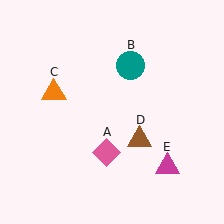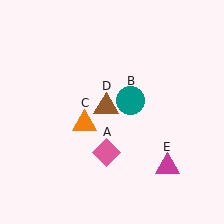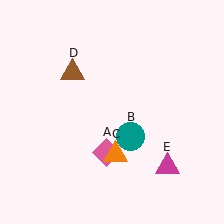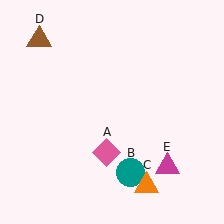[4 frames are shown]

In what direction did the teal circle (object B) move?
The teal circle (object B) moved down.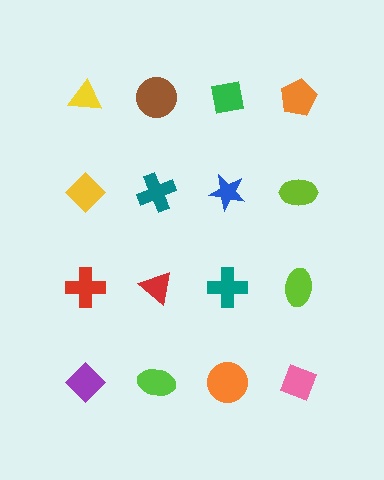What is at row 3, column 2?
A red triangle.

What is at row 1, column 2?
A brown circle.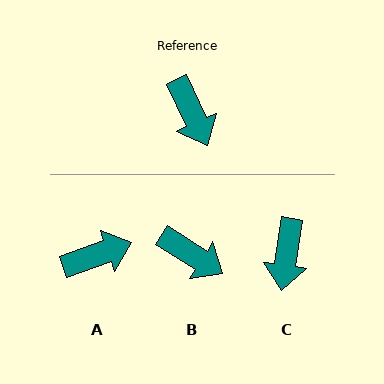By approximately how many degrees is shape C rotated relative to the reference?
Approximately 33 degrees clockwise.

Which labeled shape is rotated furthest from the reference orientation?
A, about 85 degrees away.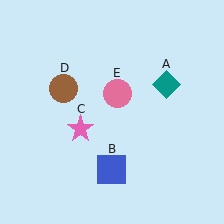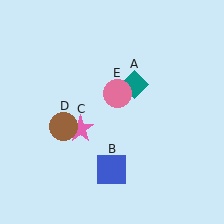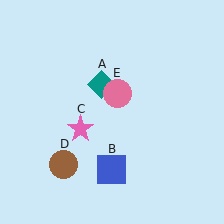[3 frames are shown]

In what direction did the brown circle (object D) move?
The brown circle (object D) moved down.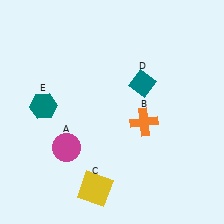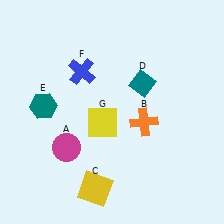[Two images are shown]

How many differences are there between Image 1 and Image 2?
There are 2 differences between the two images.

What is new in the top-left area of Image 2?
A blue cross (F) was added in the top-left area of Image 2.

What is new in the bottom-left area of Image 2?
A yellow square (G) was added in the bottom-left area of Image 2.